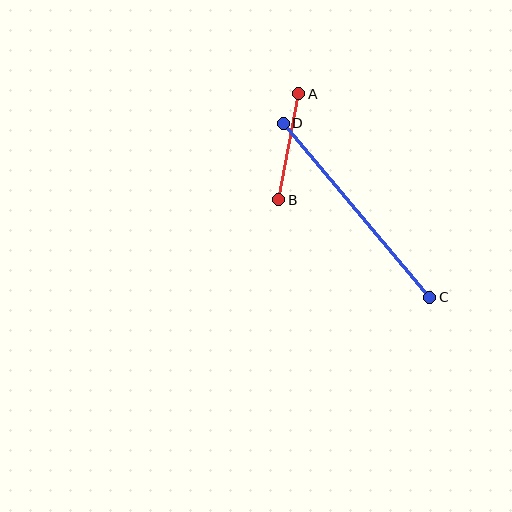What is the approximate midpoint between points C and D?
The midpoint is at approximately (357, 210) pixels.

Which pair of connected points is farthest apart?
Points C and D are farthest apart.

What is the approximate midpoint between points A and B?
The midpoint is at approximately (289, 147) pixels.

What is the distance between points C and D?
The distance is approximately 228 pixels.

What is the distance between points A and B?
The distance is approximately 108 pixels.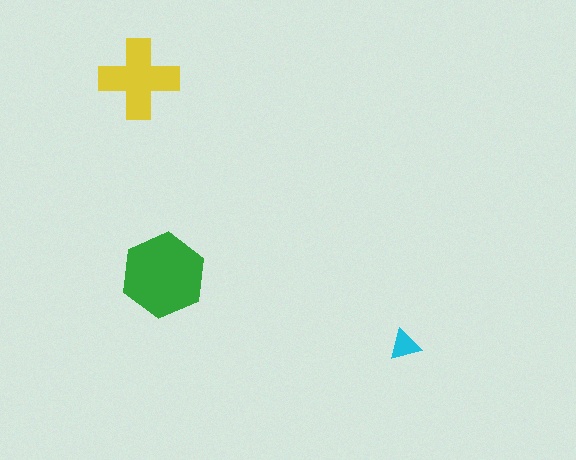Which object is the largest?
The green hexagon.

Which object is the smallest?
The cyan triangle.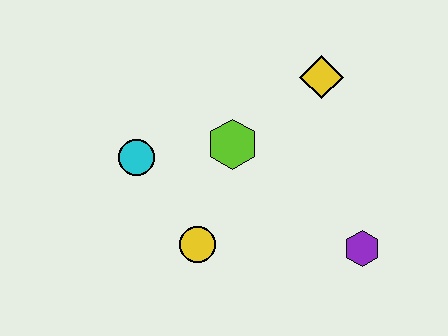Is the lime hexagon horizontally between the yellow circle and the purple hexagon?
Yes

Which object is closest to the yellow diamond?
The lime hexagon is closest to the yellow diamond.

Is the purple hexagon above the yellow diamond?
No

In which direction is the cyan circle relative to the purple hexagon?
The cyan circle is to the left of the purple hexagon.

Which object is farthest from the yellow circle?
The yellow diamond is farthest from the yellow circle.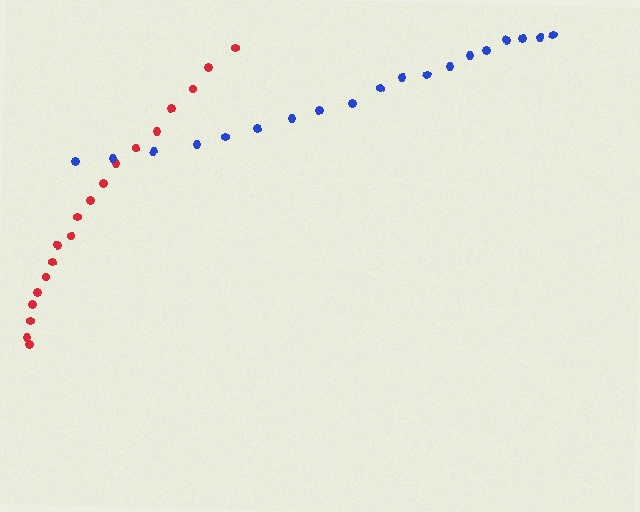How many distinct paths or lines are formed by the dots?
There are 2 distinct paths.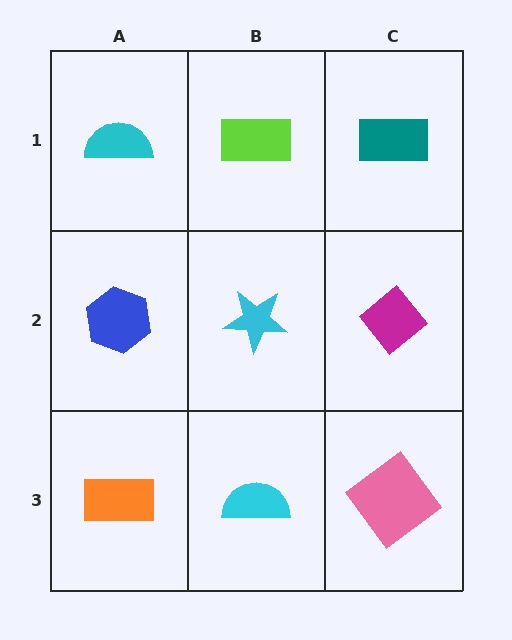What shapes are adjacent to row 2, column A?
A cyan semicircle (row 1, column A), an orange rectangle (row 3, column A), a cyan star (row 2, column B).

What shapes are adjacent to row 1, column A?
A blue hexagon (row 2, column A), a lime rectangle (row 1, column B).